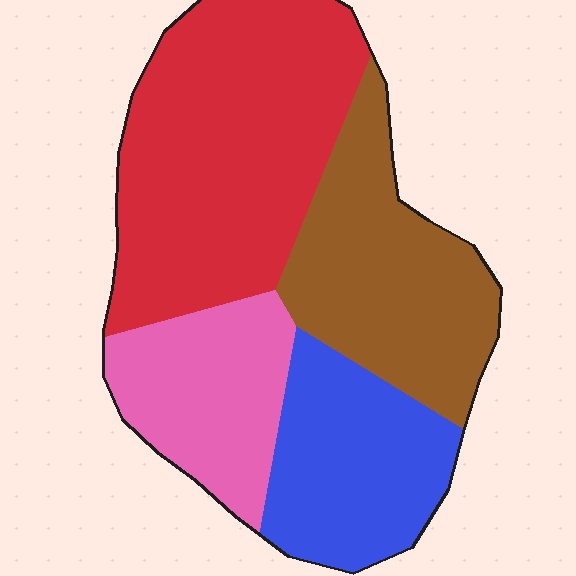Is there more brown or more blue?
Brown.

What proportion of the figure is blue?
Blue takes up less than a quarter of the figure.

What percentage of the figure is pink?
Pink takes up about one sixth (1/6) of the figure.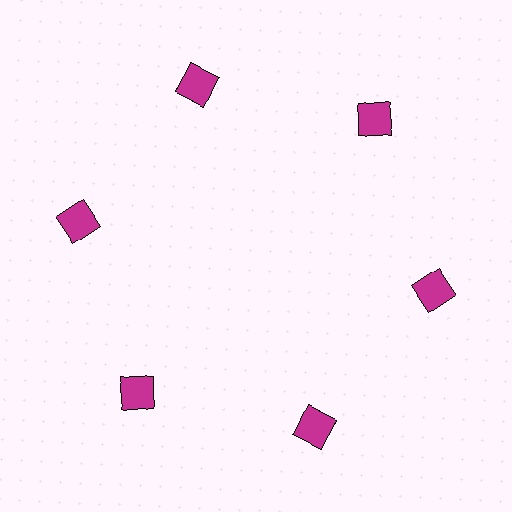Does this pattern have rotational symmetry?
Yes, this pattern has 6-fold rotational symmetry. It looks the same after rotating 60 degrees around the center.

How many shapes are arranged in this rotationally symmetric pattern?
There are 6 shapes, arranged in 6 groups of 1.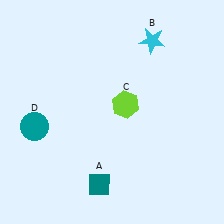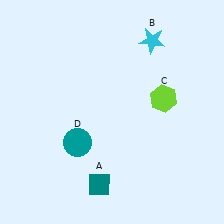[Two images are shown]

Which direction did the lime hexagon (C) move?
The lime hexagon (C) moved right.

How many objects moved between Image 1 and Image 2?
2 objects moved between the two images.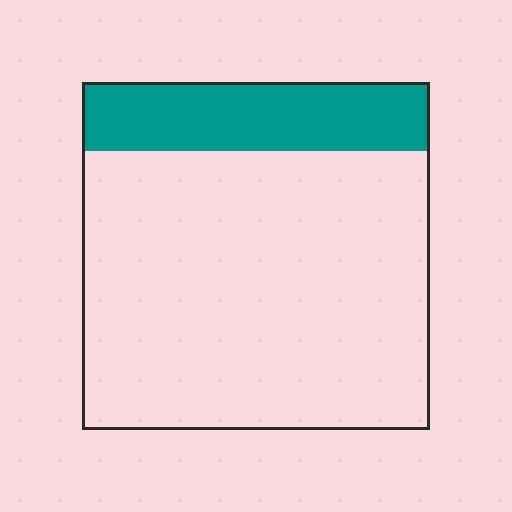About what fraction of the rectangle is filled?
About one fifth (1/5).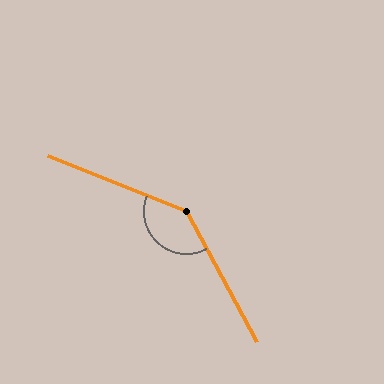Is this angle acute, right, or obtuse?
It is obtuse.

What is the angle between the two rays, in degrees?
Approximately 140 degrees.